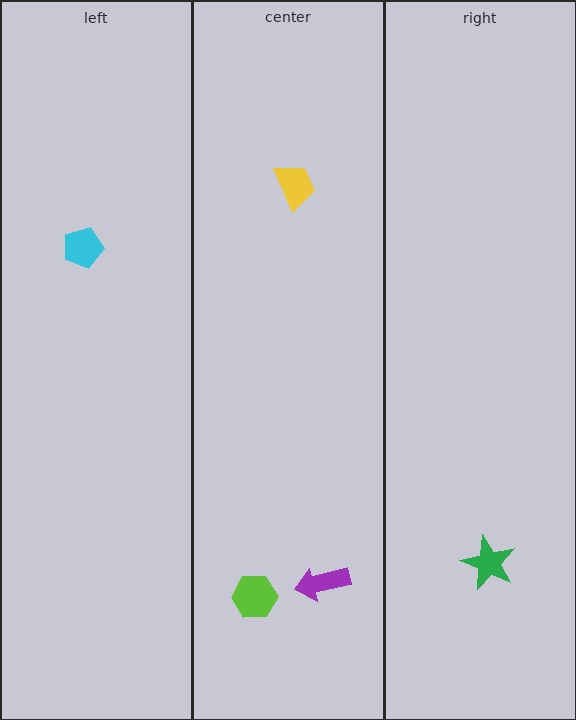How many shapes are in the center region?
3.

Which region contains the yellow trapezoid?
The center region.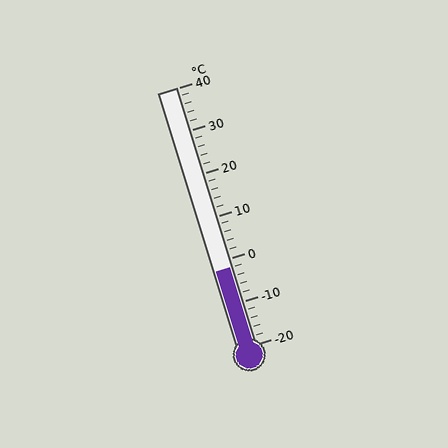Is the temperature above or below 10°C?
The temperature is below 10°C.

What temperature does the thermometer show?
The thermometer shows approximately -2°C.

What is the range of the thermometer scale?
The thermometer scale ranges from -20°C to 40°C.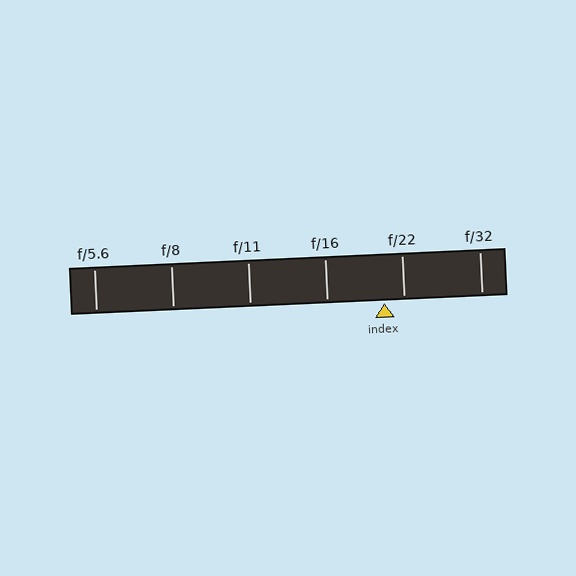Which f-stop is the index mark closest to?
The index mark is closest to f/22.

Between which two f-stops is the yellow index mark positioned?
The index mark is between f/16 and f/22.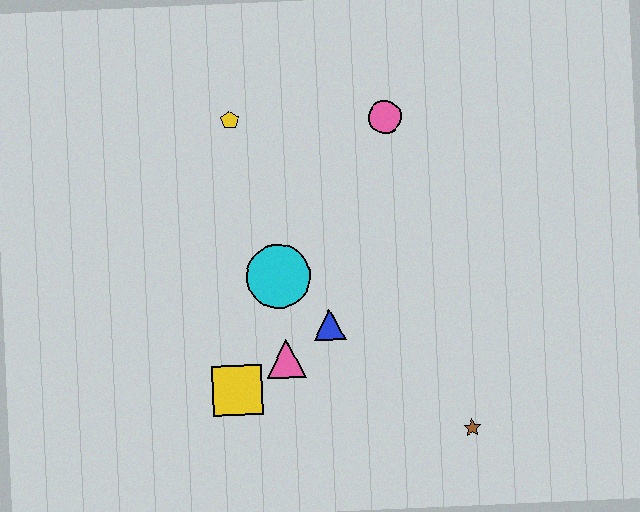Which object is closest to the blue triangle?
The pink triangle is closest to the blue triangle.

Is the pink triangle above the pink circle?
No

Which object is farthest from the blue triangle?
The yellow pentagon is farthest from the blue triangle.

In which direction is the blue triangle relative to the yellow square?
The blue triangle is to the right of the yellow square.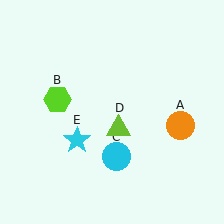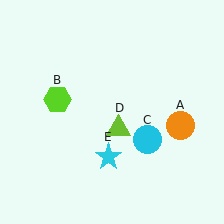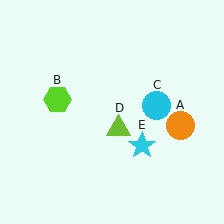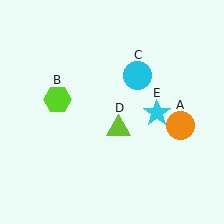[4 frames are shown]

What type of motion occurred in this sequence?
The cyan circle (object C), cyan star (object E) rotated counterclockwise around the center of the scene.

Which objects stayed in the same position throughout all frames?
Orange circle (object A) and lime hexagon (object B) and lime triangle (object D) remained stationary.